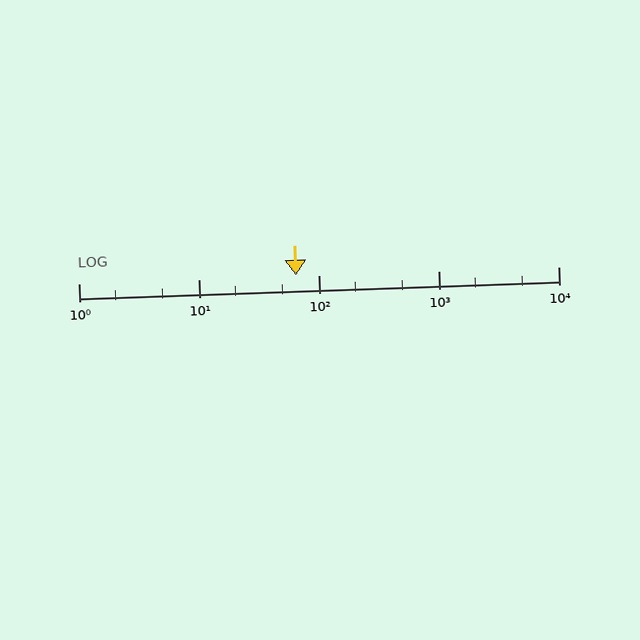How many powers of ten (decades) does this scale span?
The scale spans 4 decades, from 1 to 10000.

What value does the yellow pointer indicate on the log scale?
The pointer indicates approximately 65.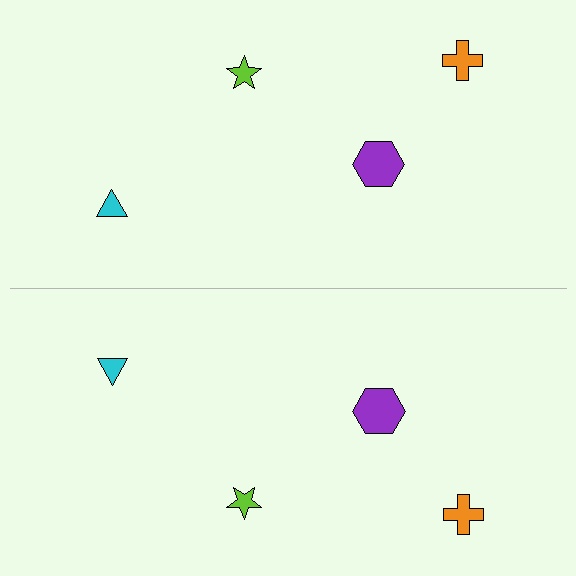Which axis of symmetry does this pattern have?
The pattern has a horizontal axis of symmetry running through the center of the image.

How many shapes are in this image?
There are 8 shapes in this image.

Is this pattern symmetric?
Yes, this pattern has bilateral (reflection) symmetry.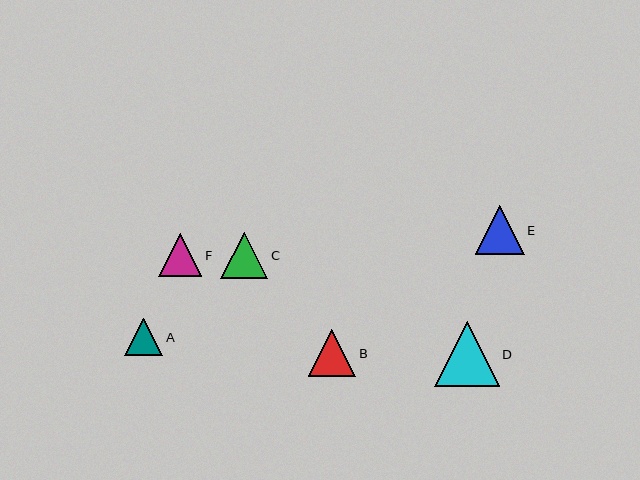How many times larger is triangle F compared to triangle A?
Triangle F is approximately 1.1 times the size of triangle A.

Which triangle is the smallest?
Triangle A is the smallest with a size of approximately 38 pixels.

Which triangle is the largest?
Triangle D is the largest with a size of approximately 64 pixels.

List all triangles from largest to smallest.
From largest to smallest: D, E, B, C, F, A.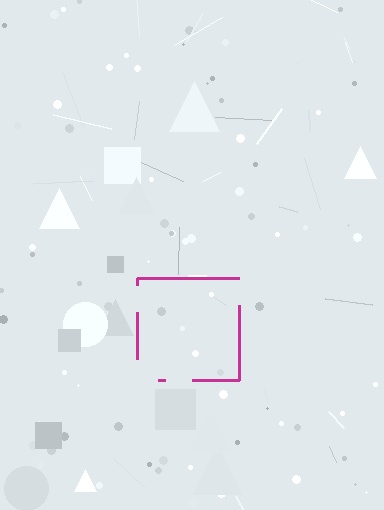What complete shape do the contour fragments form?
The contour fragments form a square.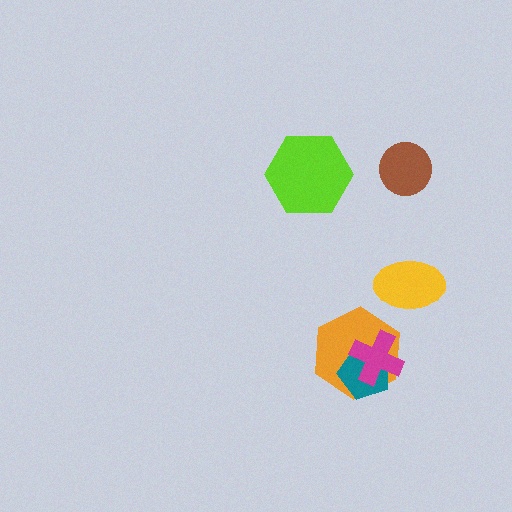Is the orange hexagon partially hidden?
Yes, it is partially covered by another shape.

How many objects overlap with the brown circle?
0 objects overlap with the brown circle.